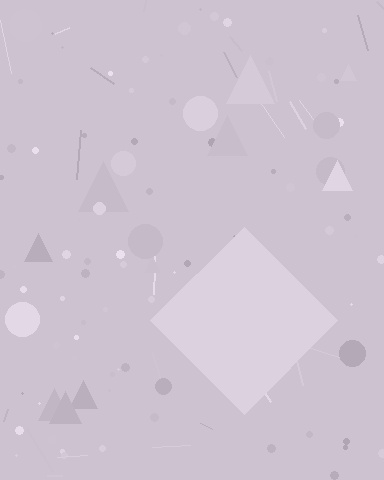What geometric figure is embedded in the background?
A diamond is embedded in the background.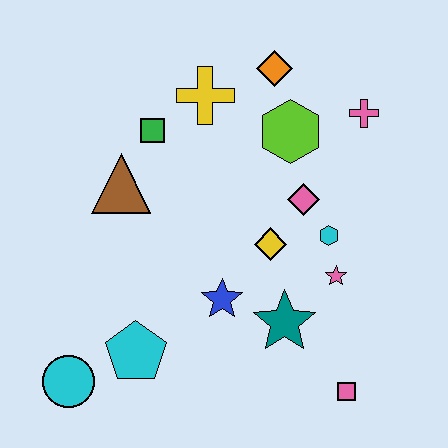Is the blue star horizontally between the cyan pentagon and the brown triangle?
No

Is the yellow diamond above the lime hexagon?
No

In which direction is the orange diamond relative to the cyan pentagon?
The orange diamond is above the cyan pentagon.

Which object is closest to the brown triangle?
The green square is closest to the brown triangle.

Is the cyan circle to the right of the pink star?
No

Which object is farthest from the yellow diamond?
The cyan circle is farthest from the yellow diamond.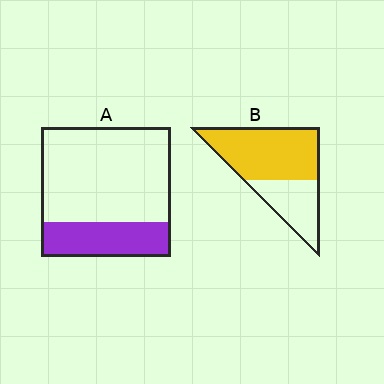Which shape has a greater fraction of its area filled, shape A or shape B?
Shape B.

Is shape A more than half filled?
No.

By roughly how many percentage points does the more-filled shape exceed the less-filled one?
By roughly 40 percentage points (B over A).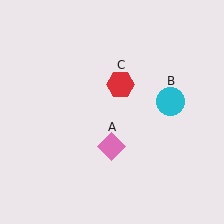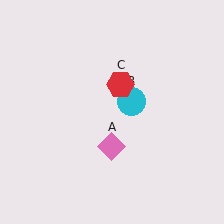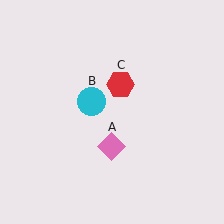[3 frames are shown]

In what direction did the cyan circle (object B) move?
The cyan circle (object B) moved left.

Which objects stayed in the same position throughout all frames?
Pink diamond (object A) and red hexagon (object C) remained stationary.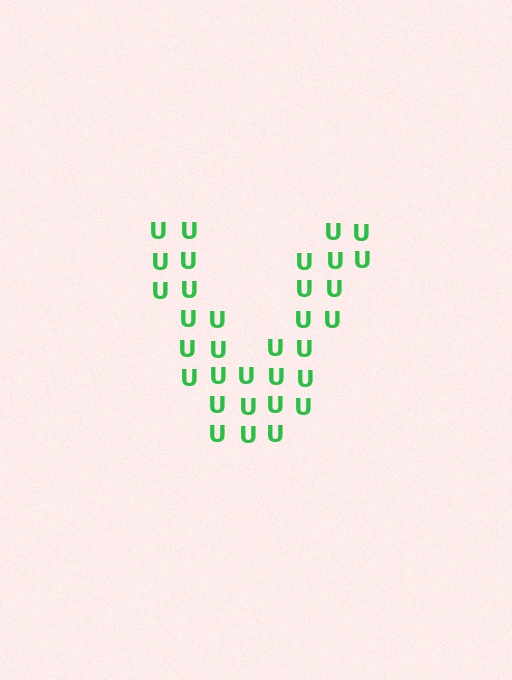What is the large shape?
The large shape is the letter V.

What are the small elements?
The small elements are letter U's.